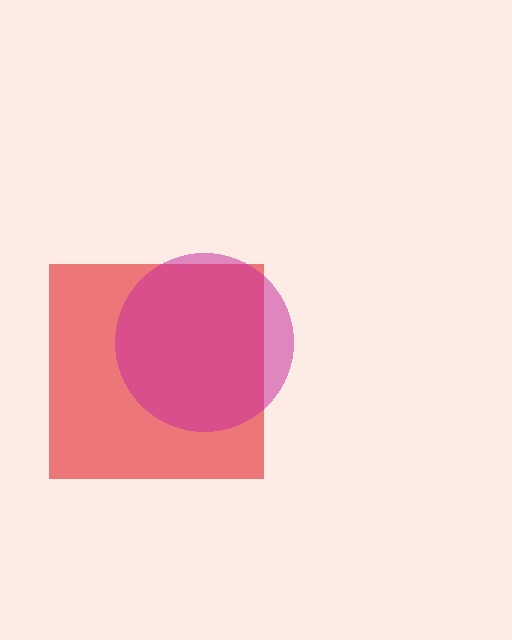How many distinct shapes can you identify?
There are 2 distinct shapes: a red square, a magenta circle.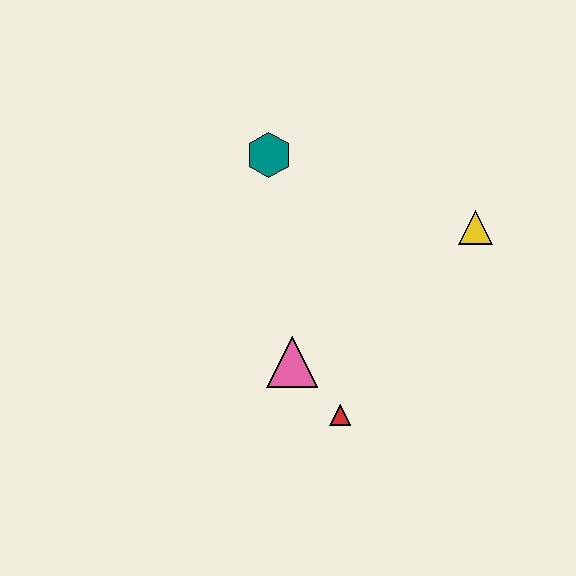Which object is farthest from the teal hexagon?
The red triangle is farthest from the teal hexagon.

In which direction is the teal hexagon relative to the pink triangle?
The teal hexagon is above the pink triangle.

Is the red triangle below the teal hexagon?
Yes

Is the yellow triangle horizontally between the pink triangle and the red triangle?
No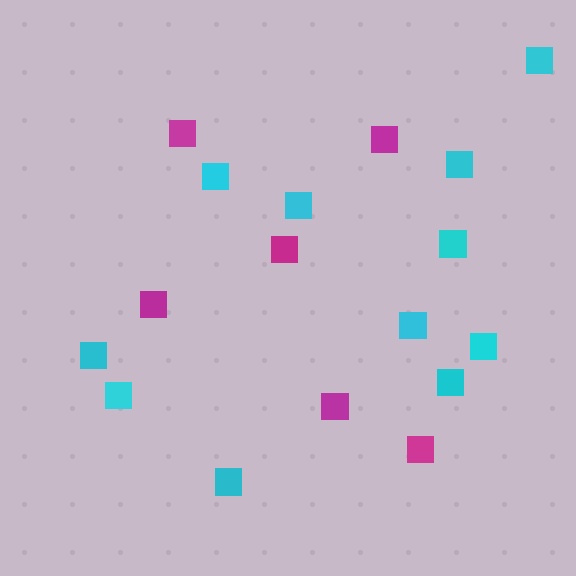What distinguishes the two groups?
There are 2 groups: one group of cyan squares (11) and one group of magenta squares (6).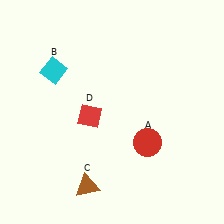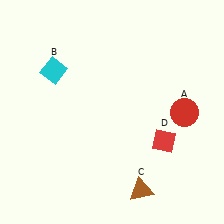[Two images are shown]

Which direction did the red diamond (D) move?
The red diamond (D) moved right.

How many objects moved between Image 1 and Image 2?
3 objects moved between the two images.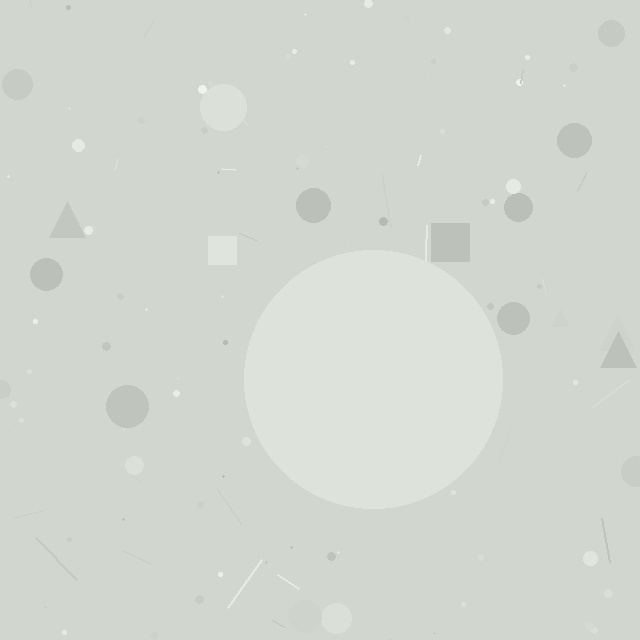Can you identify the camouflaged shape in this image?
The camouflaged shape is a circle.